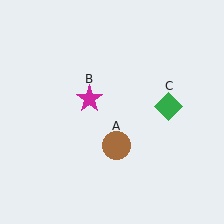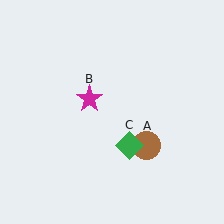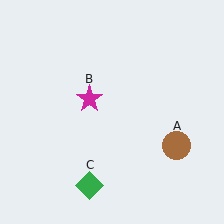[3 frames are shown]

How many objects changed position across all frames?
2 objects changed position: brown circle (object A), green diamond (object C).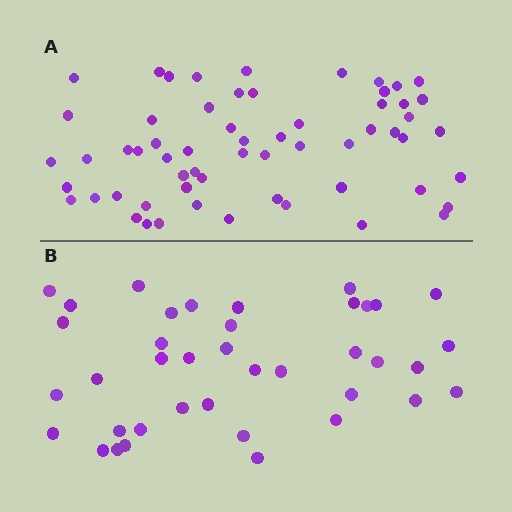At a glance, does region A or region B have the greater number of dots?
Region A (the top region) has more dots.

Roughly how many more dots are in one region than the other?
Region A has approximately 20 more dots than region B.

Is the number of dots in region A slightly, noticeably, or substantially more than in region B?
Region A has substantially more. The ratio is roughly 1.5 to 1.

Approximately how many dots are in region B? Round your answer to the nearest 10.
About 40 dots. (The exact count is 39, which rounds to 40.)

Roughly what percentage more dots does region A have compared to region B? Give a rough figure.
About 55% more.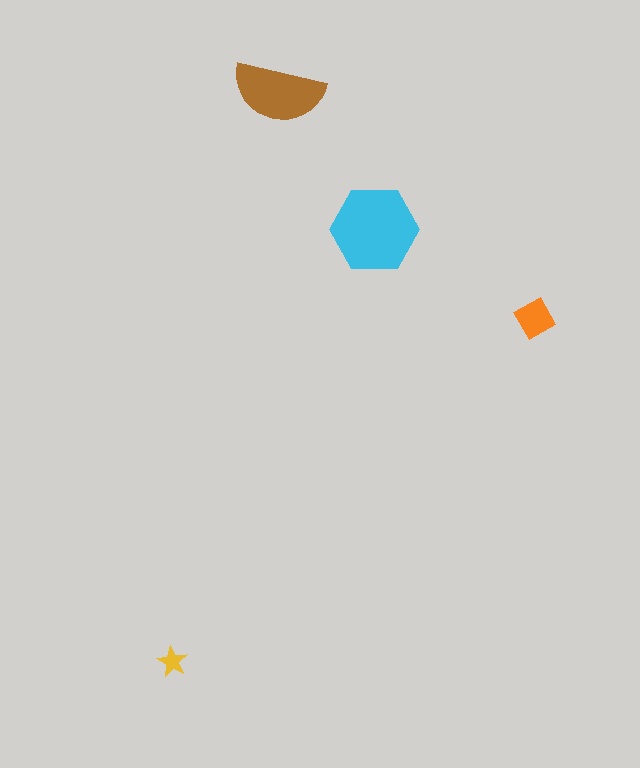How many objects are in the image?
There are 4 objects in the image.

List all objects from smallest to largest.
The yellow star, the orange diamond, the brown semicircle, the cyan hexagon.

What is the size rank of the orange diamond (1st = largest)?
3rd.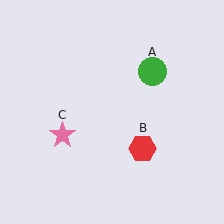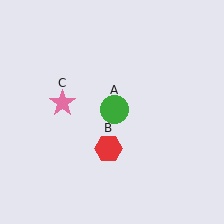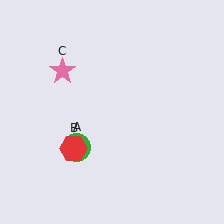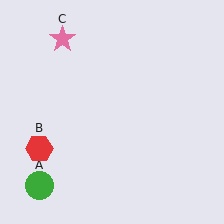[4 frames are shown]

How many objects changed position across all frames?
3 objects changed position: green circle (object A), red hexagon (object B), pink star (object C).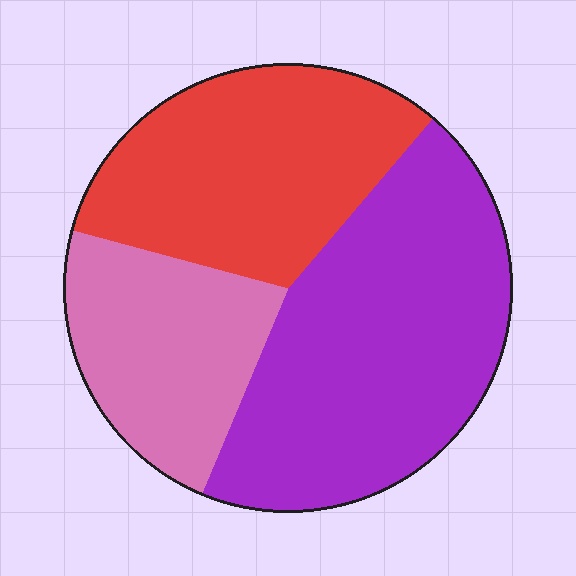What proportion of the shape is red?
Red takes up between a sixth and a third of the shape.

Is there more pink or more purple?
Purple.